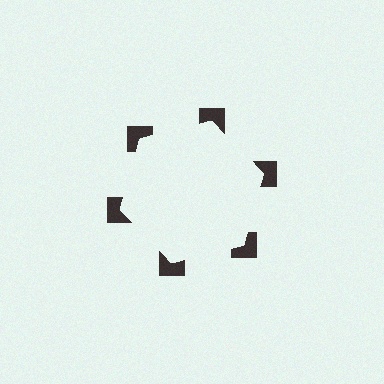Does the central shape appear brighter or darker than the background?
It typically appears slightly brighter than the background, even though no actual brightness change is drawn.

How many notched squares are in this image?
There are 6 — one at each vertex of the illusory hexagon.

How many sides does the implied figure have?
6 sides.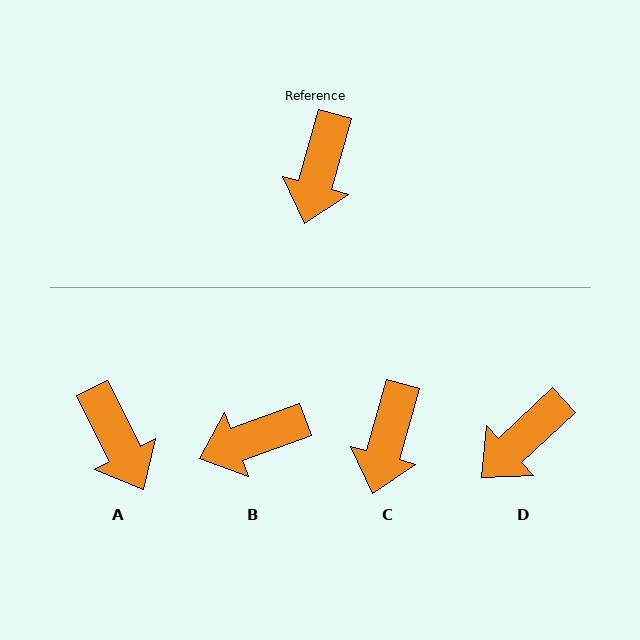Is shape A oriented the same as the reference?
No, it is off by about 42 degrees.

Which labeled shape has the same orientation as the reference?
C.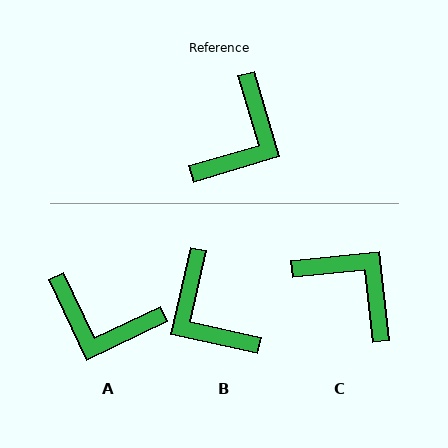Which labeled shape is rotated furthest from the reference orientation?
B, about 119 degrees away.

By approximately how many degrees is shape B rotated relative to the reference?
Approximately 119 degrees clockwise.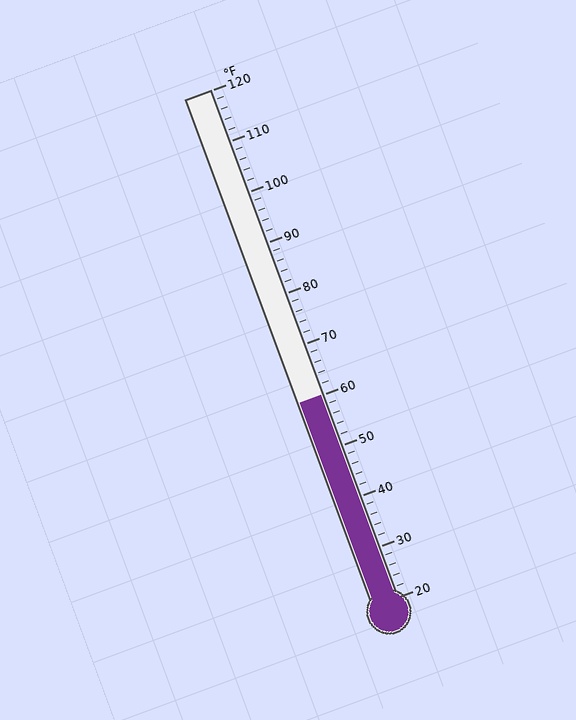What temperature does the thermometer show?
The thermometer shows approximately 60°F.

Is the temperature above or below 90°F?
The temperature is below 90°F.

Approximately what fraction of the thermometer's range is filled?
The thermometer is filled to approximately 40% of its range.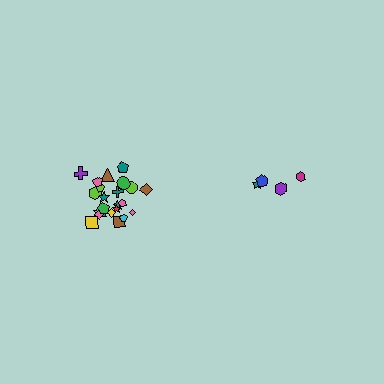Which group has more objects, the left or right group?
The left group.